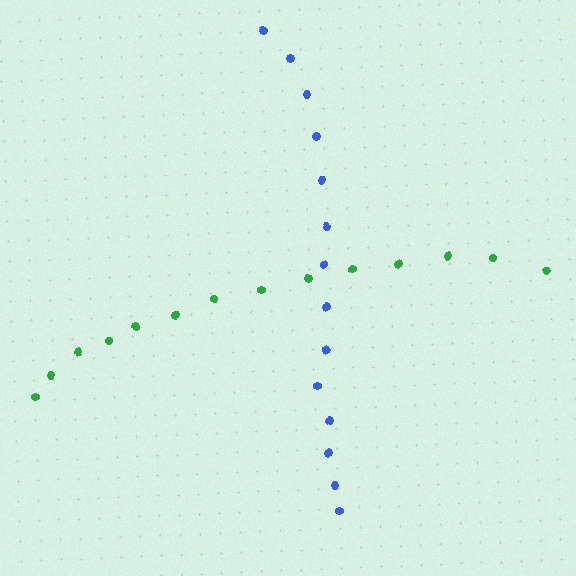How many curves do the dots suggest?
There are 2 distinct paths.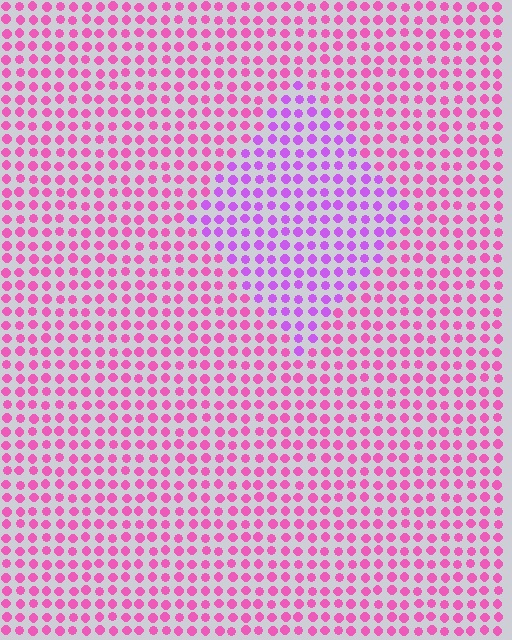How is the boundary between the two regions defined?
The boundary is defined purely by a slight shift in hue (about 36 degrees). Spacing, size, and orientation are identical on both sides.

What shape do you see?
I see a diamond.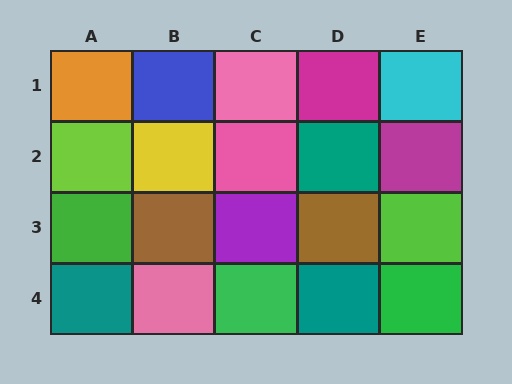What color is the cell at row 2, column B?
Yellow.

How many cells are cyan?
1 cell is cyan.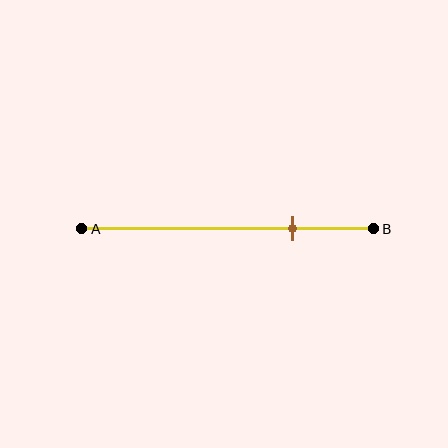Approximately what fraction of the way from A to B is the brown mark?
The brown mark is approximately 70% of the way from A to B.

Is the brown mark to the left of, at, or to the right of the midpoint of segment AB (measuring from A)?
The brown mark is to the right of the midpoint of segment AB.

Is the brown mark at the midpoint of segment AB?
No, the mark is at about 70% from A, not at the 50% midpoint.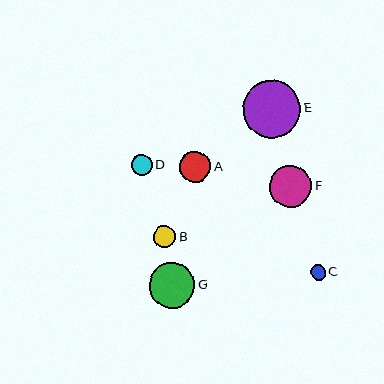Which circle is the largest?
Circle E is the largest with a size of approximately 57 pixels.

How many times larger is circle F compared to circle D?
Circle F is approximately 2.1 times the size of circle D.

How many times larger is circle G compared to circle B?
Circle G is approximately 2.1 times the size of circle B.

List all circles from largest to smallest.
From largest to smallest: E, G, F, A, B, D, C.